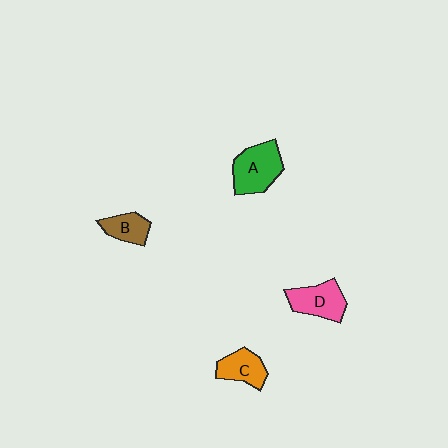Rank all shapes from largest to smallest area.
From largest to smallest: A (green), D (pink), C (orange), B (brown).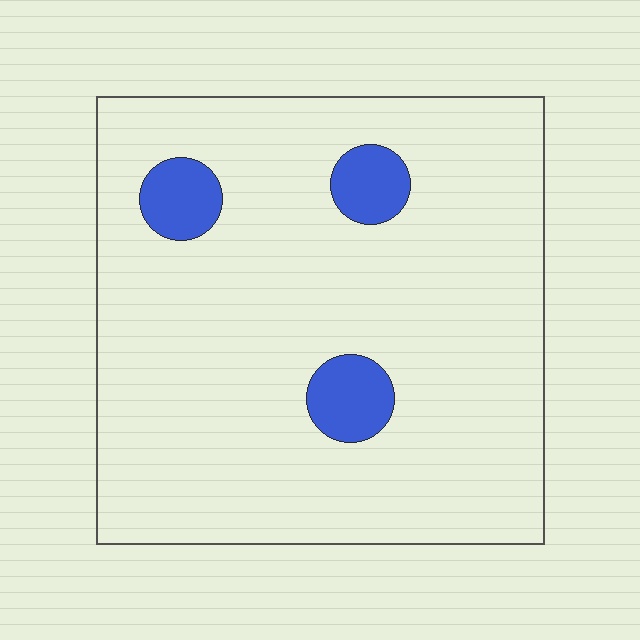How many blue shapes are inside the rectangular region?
3.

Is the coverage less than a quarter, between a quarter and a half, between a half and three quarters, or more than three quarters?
Less than a quarter.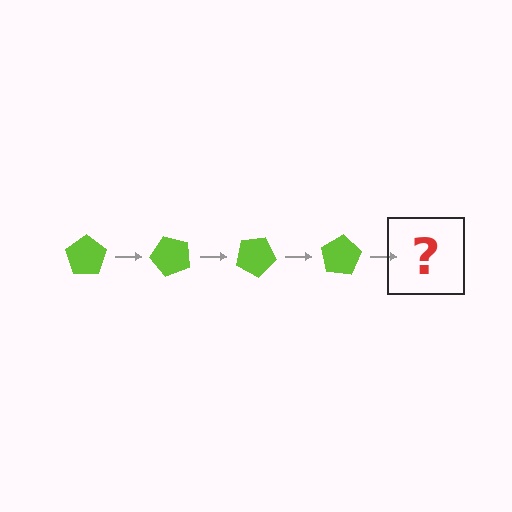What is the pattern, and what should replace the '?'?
The pattern is that the pentagon rotates 50 degrees each step. The '?' should be a lime pentagon rotated 200 degrees.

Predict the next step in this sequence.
The next step is a lime pentagon rotated 200 degrees.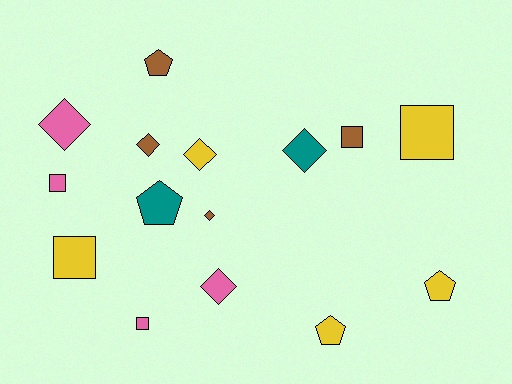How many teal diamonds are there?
There is 1 teal diamond.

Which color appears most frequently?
Yellow, with 5 objects.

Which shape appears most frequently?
Diamond, with 6 objects.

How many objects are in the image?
There are 15 objects.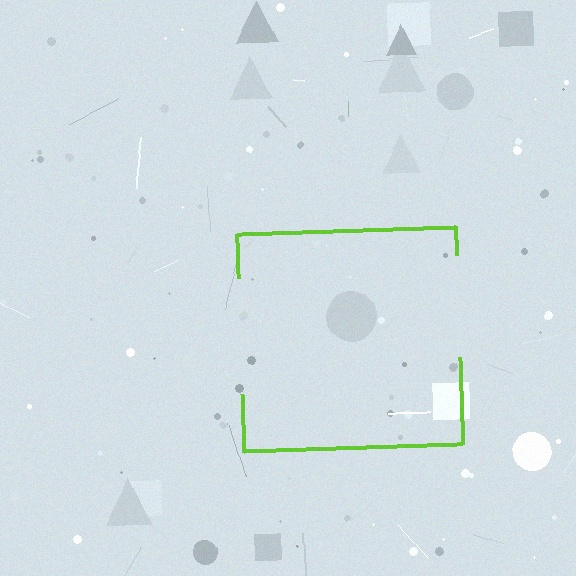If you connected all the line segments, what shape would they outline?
They would outline a square.